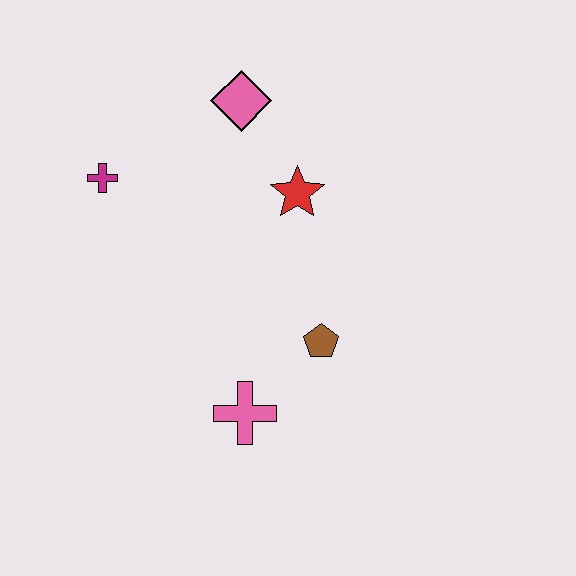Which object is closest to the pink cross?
The brown pentagon is closest to the pink cross.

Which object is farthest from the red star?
The pink cross is farthest from the red star.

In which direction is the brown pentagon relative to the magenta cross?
The brown pentagon is to the right of the magenta cross.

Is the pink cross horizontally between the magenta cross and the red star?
Yes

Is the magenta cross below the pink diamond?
Yes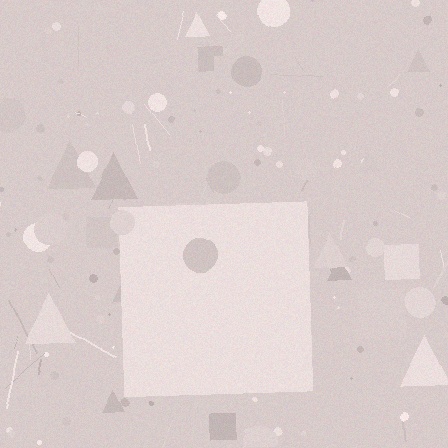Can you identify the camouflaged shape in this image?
The camouflaged shape is a square.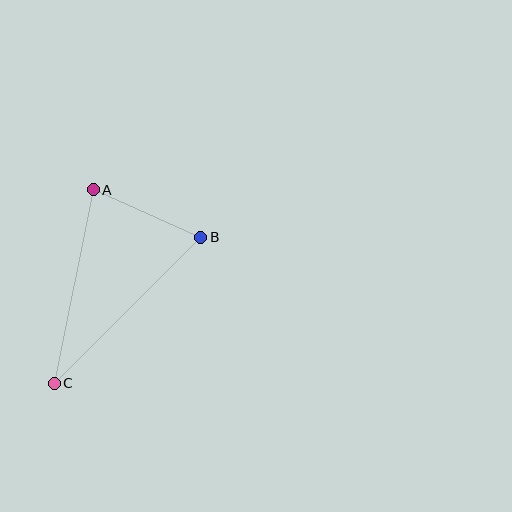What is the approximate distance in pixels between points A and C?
The distance between A and C is approximately 197 pixels.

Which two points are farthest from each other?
Points B and C are farthest from each other.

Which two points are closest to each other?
Points A and B are closest to each other.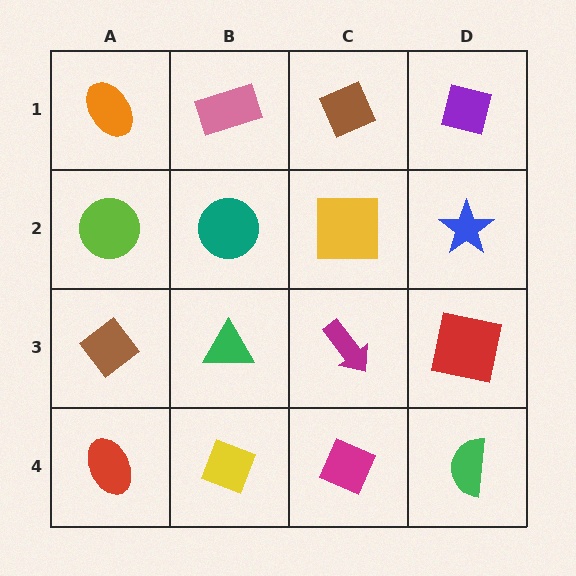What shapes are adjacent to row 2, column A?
An orange ellipse (row 1, column A), a brown diamond (row 3, column A), a teal circle (row 2, column B).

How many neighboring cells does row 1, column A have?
2.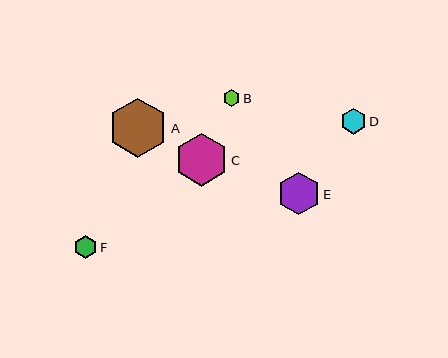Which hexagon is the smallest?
Hexagon B is the smallest with a size of approximately 17 pixels.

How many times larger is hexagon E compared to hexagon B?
Hexagon E is approximately 2.5 times the size of hexagon B.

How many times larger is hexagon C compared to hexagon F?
Hexagon C is approximately 2.2 times the size of hexagon F.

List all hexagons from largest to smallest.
From largest to smallest: A, C, E, D, F, B.